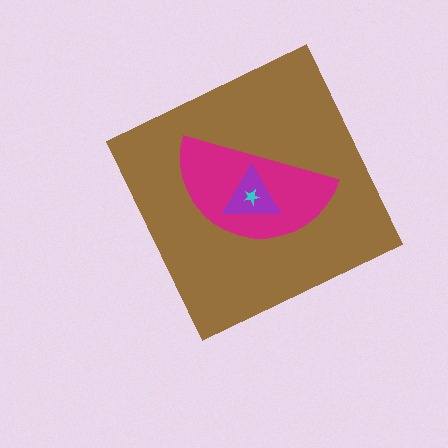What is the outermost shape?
The brown diamond.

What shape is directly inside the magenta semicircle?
The purple triangle.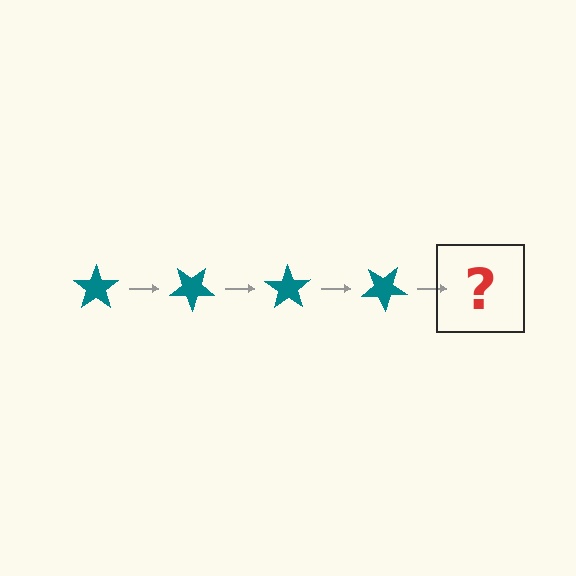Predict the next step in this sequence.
The next step is a teal star rotated 140 degrees.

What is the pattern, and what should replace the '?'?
The pattern is that the star rotates 35 degrees each step. The '?' should be a teal star rotated 140 degrees.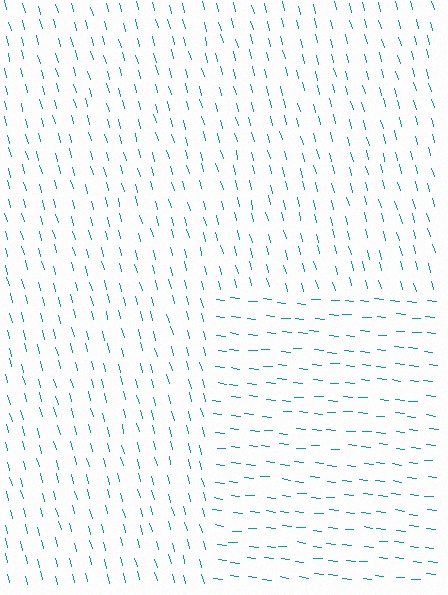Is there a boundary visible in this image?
Yes, there is a texture boundary formed by a change in line orientation.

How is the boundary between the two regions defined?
The boundary is defined purely by a change in line orientation (approximately 69 degrees difference). All lines are the same color and thickness.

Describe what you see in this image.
The image is filled with small teal line segments. A rectangle region in the image has lines oriented differently from the surrounding lines, creating a visible texture boundary.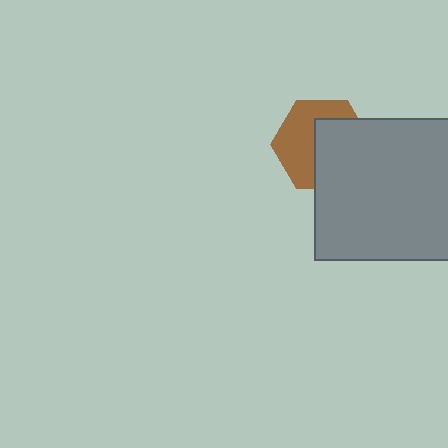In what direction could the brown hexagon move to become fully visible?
The brown hexagon could move toward the upper-left. That would shift it out from behind the gray rectangle entirely.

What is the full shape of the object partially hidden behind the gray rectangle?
The partially hidden object is a brown hexagon.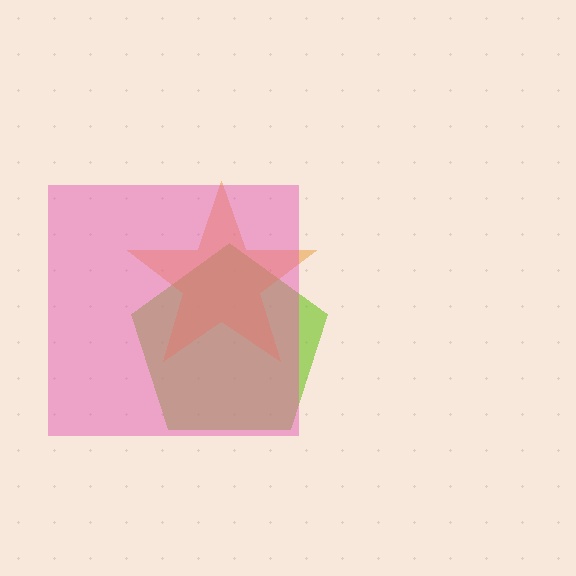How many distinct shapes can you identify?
There are 3 distinct shapes: a lime pentagon, an orange star, a pink square.